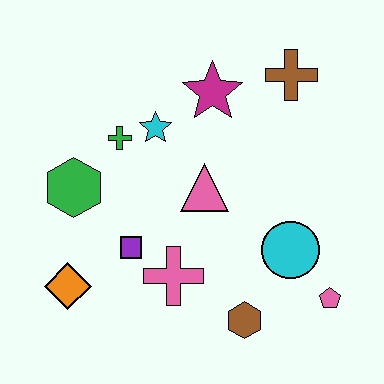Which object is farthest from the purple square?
The brown cross is farthest from the purple square.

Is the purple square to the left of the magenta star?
Yes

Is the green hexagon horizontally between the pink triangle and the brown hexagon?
No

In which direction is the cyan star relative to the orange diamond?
The cyan star is above the orange diamond.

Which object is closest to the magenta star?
The cyan star is closest to the magenta star.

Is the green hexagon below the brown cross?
Yes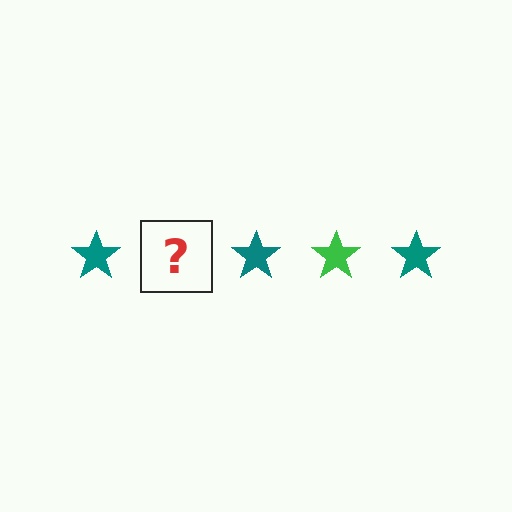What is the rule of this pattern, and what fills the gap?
The rule is that the pattern cycles through teal, green stars. The gap should be filled with a green star.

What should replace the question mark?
The question mark should be replaced with a green star.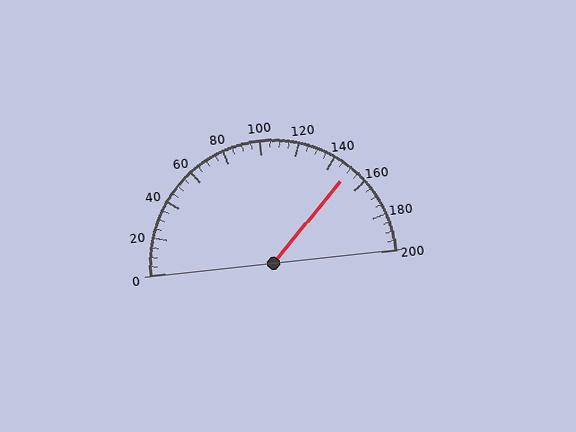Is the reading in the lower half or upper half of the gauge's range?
The reading is in the upper half of the range (0 to 200).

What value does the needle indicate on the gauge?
The needle indicates approximately 150.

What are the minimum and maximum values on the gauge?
The gauge ranges from 0 to 200.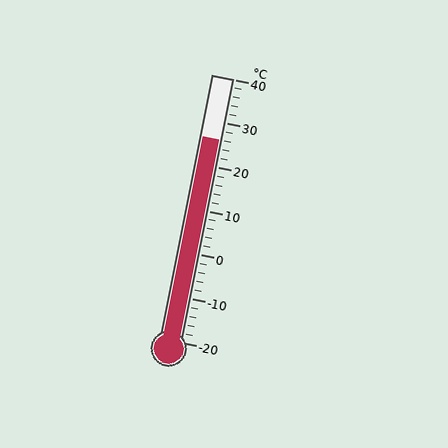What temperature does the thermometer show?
The thermometer shows approximately 26°C.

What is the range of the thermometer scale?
The thermometer scale ranges from -20°C to 40°C.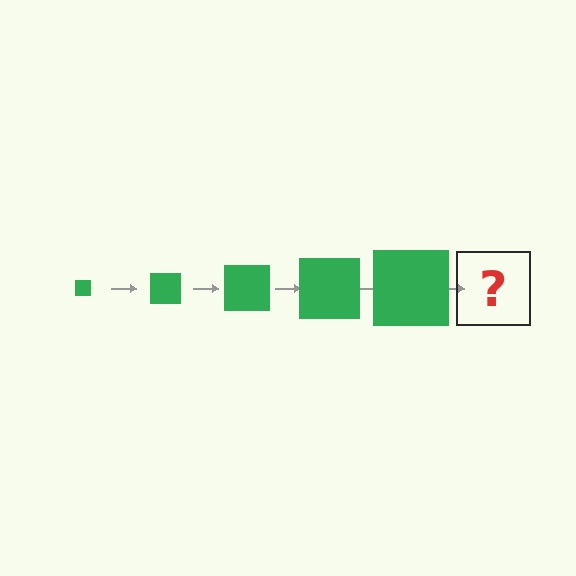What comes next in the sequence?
The next element should be a green square, larger than the previous one.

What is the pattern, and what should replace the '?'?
The pattern is that the square gets progressively larger each step. The '?' should be a green square, larger than the previous one.